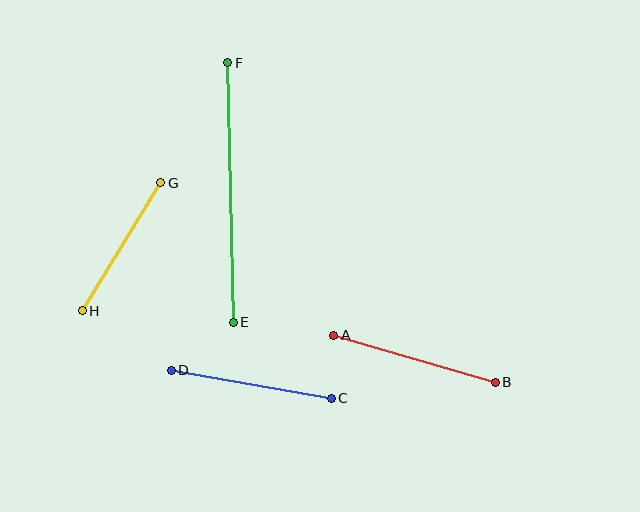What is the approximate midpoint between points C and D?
The midpoint is at approximately (251, 384) pixels.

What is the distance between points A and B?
The distance is approximately 168 pixels.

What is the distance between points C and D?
The distance is approximately 162 pixels.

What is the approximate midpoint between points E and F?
The midpoint is at approximately (230, 192) pixels.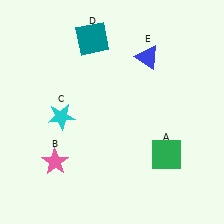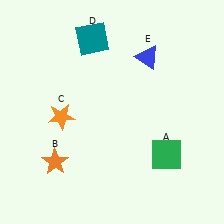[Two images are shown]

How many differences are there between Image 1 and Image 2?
There are 2 differences between the two images.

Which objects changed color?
B changed from pink to orange. C changed from cyan to orange.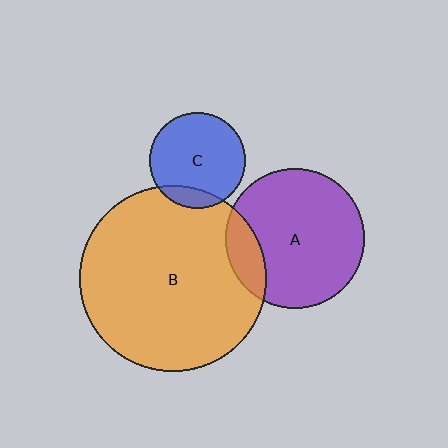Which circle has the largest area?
Circle B (orange).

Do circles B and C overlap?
Yes.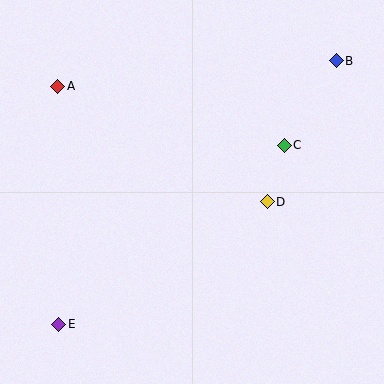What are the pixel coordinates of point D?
Point D is at (267, 202).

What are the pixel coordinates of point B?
Point B is at (336, 61).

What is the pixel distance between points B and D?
The distance between B and D is 157 pixels.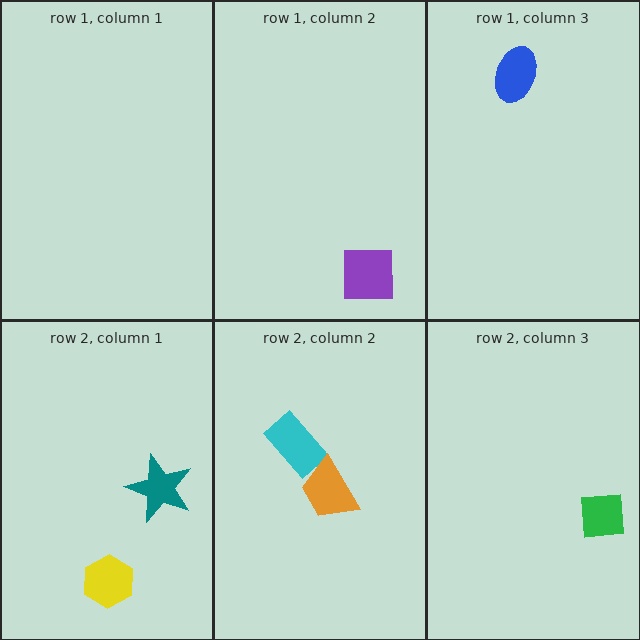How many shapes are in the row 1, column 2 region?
1.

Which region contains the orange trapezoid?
The row 2, column 2 region.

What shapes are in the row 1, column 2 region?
The purple square.